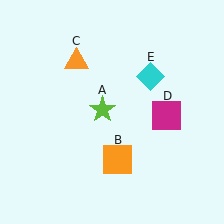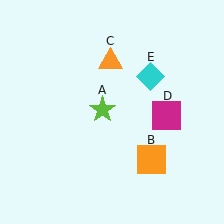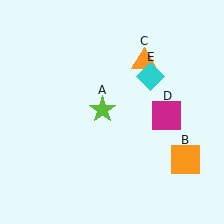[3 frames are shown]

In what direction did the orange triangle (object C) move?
The orange triangle (object C) moved right.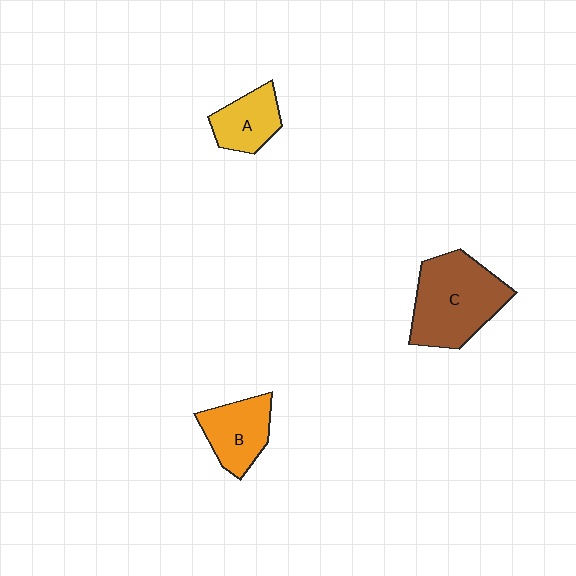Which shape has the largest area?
Shape C (brown).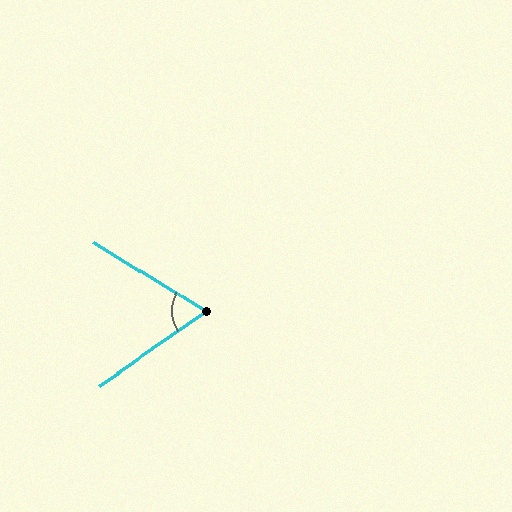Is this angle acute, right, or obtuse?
It is acute.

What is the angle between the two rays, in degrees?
Approximately 67 degrees.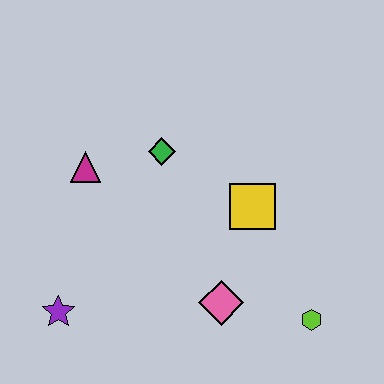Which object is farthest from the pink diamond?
The magenta triangle is farthest from the pink diamond.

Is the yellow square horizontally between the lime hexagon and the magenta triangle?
Yes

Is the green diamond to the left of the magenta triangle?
No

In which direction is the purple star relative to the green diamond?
The purple star is below the green diamond.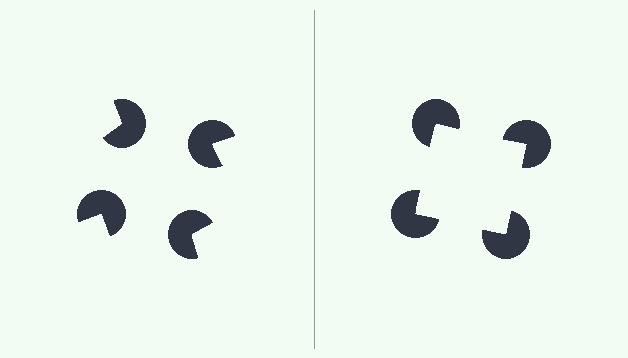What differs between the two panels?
The pac-man discs are positioned identically on both sides; only the wedge orientations differ. On the right they align to a square; on the left they are misaligned.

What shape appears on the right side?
An illusory square.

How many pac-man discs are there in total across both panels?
8 — 4 on each side.